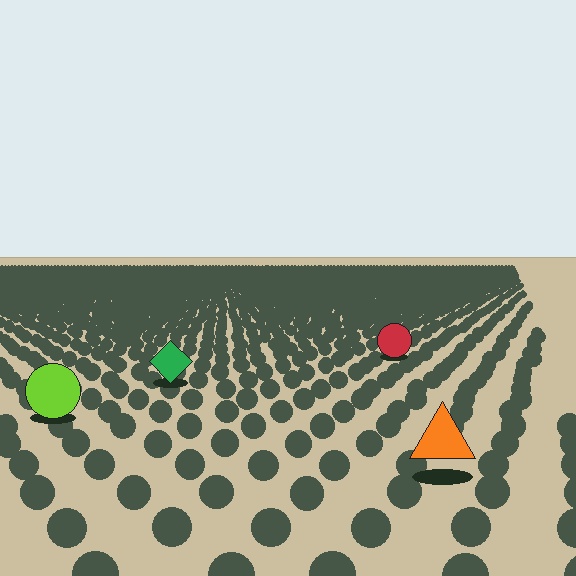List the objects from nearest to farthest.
From nearest to farthest: the orange triangle, the lime circle, the green diamond, the red circle.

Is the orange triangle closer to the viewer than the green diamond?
Yes. The orange triangle is closer — you can tell from the texture gradient: the ground texture is coarser near it.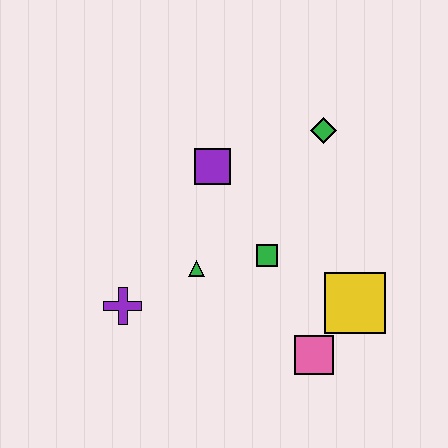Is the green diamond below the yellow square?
No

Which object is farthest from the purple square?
The pink square is farthest from the purple square.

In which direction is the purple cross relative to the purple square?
The purple cross is below the purple square.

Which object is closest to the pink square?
The yellow square is closest to the pink square.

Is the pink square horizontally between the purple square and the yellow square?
Yes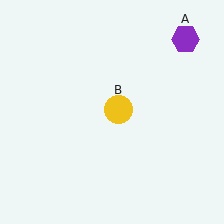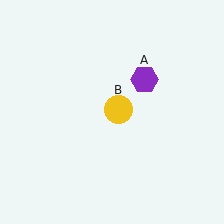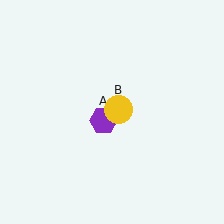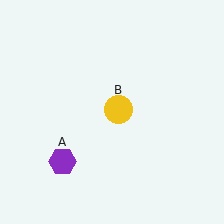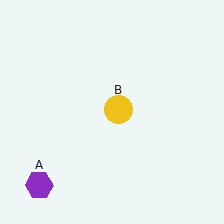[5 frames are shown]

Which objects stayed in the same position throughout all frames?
Yellow circle (object B) remained stationary.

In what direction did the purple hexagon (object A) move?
The purple hexagon (object A) moved down and to the left.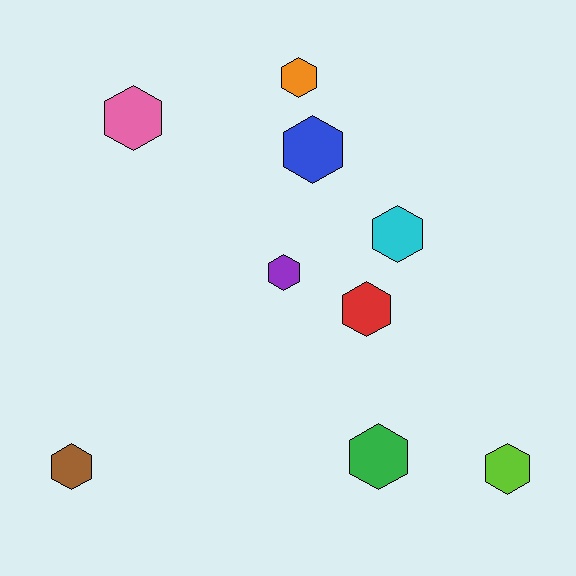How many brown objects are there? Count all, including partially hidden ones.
There is 1 brown object.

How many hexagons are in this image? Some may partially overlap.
There are 9 hexagons.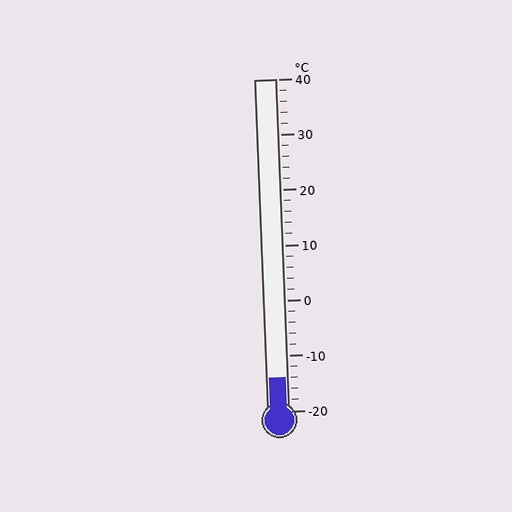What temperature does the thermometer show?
The thermometer shows approximately -14°C.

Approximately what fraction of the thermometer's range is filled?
The thermometer is filled to approximately 10% of its range.